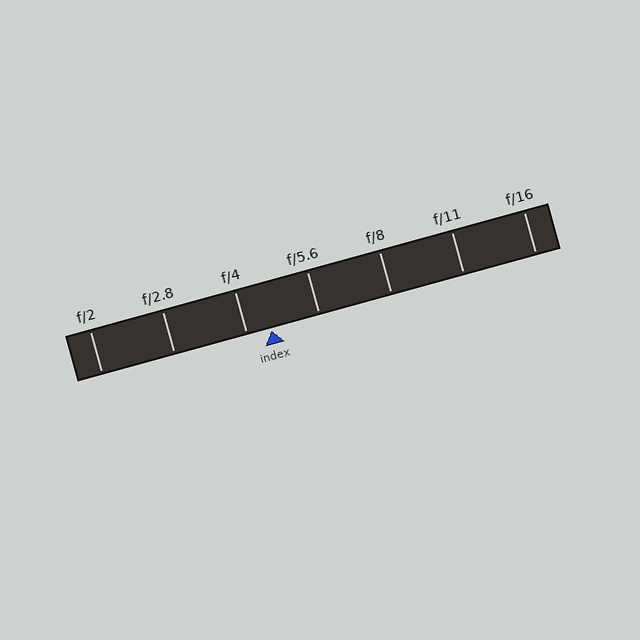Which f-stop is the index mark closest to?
The index mark is closest to f/4.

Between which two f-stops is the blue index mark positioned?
The index mark is between f/4 and f/5.6.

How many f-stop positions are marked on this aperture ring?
There are 7 f-stop positions marked.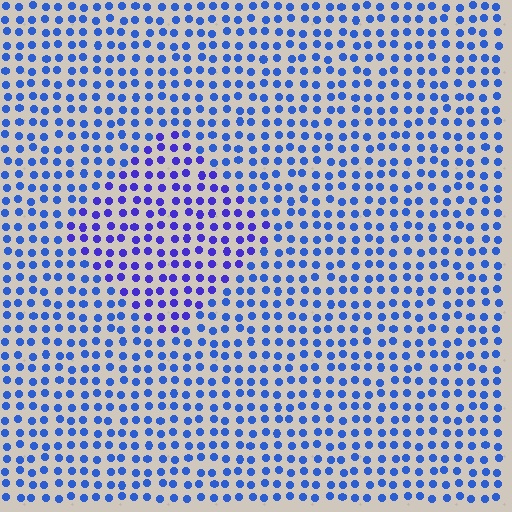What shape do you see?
I see a diamond.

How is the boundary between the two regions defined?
The boundary is defined purely by a slight shift in hue (about 27 degrees). Spacing, size, and orientation are identical on both sides.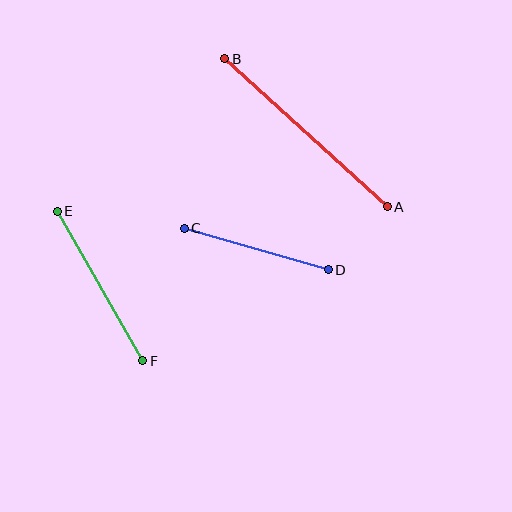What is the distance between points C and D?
The distance is approximately 150 pixels.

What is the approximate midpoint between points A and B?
The midpoint is at approximately (306, 133) pixels.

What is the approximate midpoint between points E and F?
The midpoint is at approximately (100, 286) pixels.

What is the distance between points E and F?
The distance is approximately 173 pixels.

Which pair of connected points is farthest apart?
Points A and B are farthest apart.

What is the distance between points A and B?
The distance is approximately 220 pixels.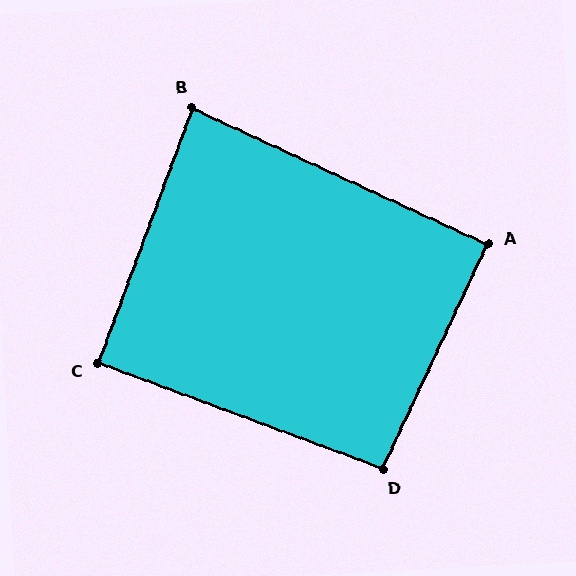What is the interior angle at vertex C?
Approximately 90 degrees (approximately right).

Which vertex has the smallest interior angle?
B, at approximately 85 degrees.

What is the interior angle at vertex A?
Approximately 90 degrees (approximately right).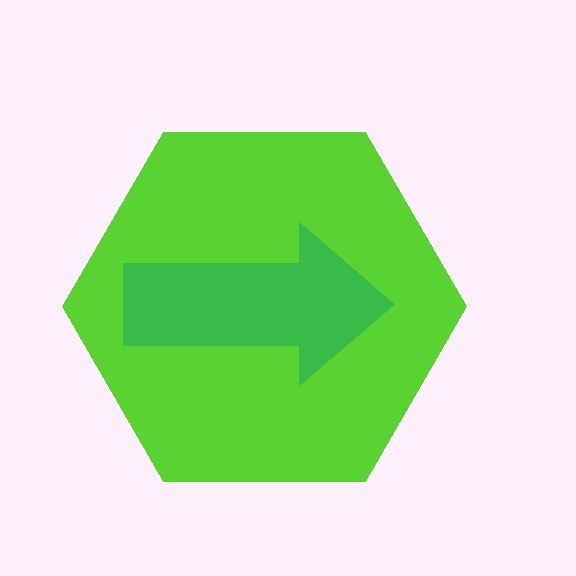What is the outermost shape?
The lime hexagon.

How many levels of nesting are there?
2.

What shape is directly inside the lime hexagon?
The green arrow.